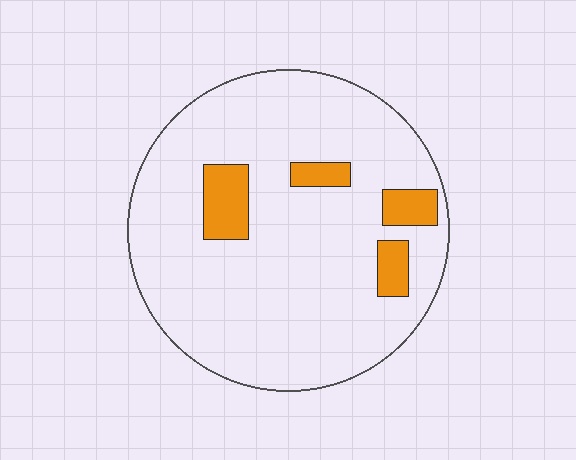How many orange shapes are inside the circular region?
4.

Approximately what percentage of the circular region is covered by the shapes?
Approximately 10%.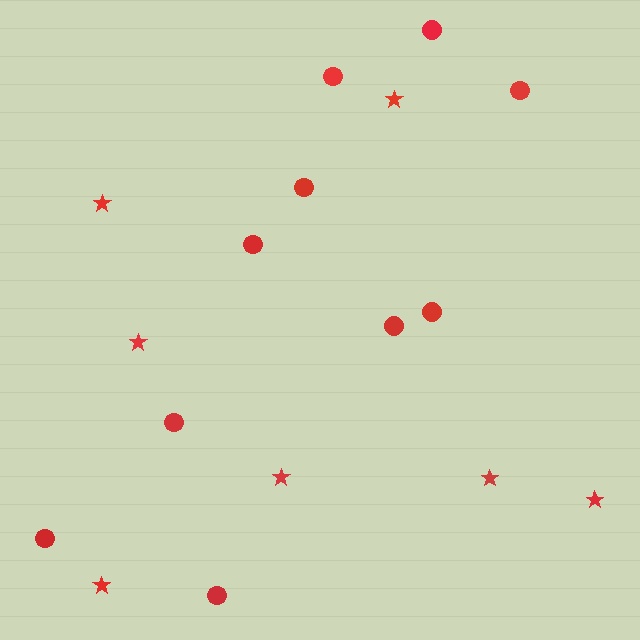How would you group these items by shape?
There are 2 groups: one group of circles (10) and one group of stars (7).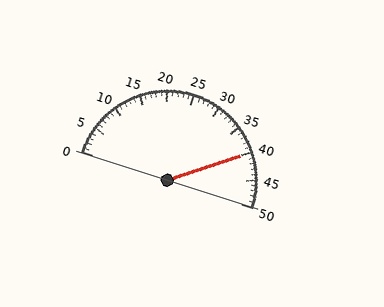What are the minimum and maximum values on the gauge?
The gauge ranges from 0 to 50.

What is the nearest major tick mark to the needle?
The nearest major tick mark is 40.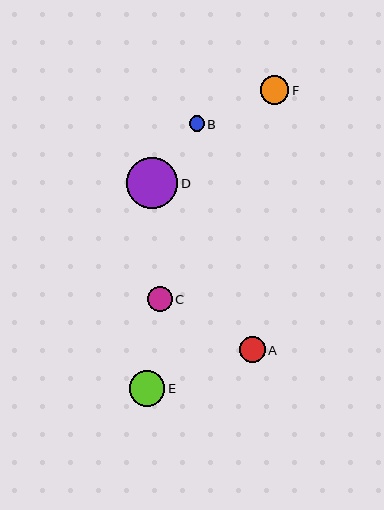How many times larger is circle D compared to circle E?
Circle D is approximately 1.4 times the size of circle E.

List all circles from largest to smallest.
From largest to smallest: D, E, F, A, C, B.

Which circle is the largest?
Circle D is the largest with a size of approximately 51 pixels.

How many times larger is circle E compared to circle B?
Circle E is approximately 2.3 times the size of circle B.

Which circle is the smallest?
Circle B is the smallest with a size of approximately 15 pixels.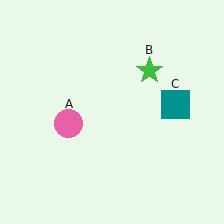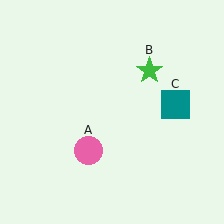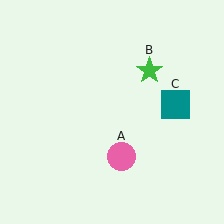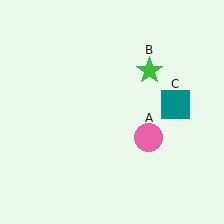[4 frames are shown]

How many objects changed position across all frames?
1 object changed position: pink circle (object A).